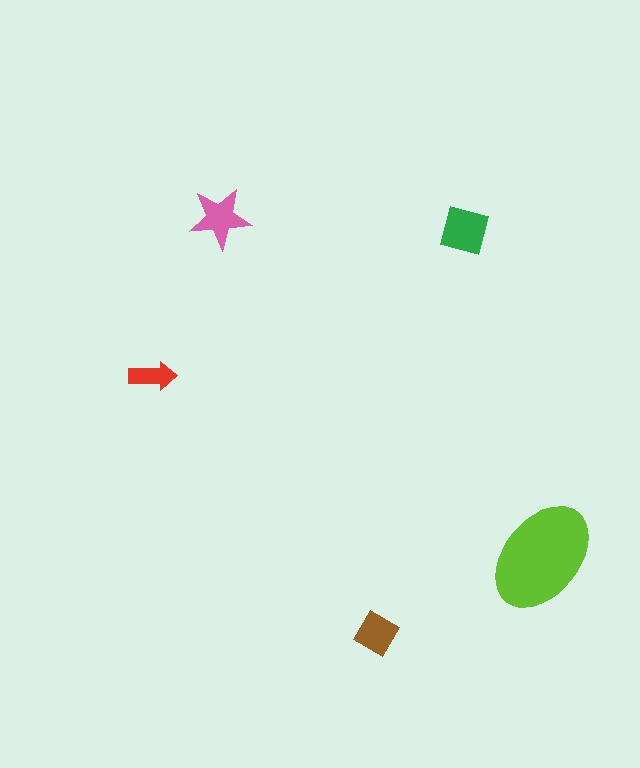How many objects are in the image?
There are 5 objects in the image.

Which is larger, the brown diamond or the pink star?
The pink star.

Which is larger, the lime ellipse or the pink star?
The lime ellipse.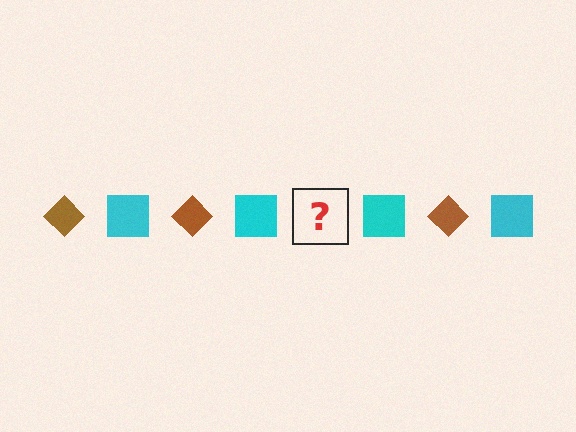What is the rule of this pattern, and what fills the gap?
The rule is that the pattern alternates between brown diamond and cyan square. The gap should be filled with a brown diamond.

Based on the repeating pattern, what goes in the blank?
The blank should be a brown diamond.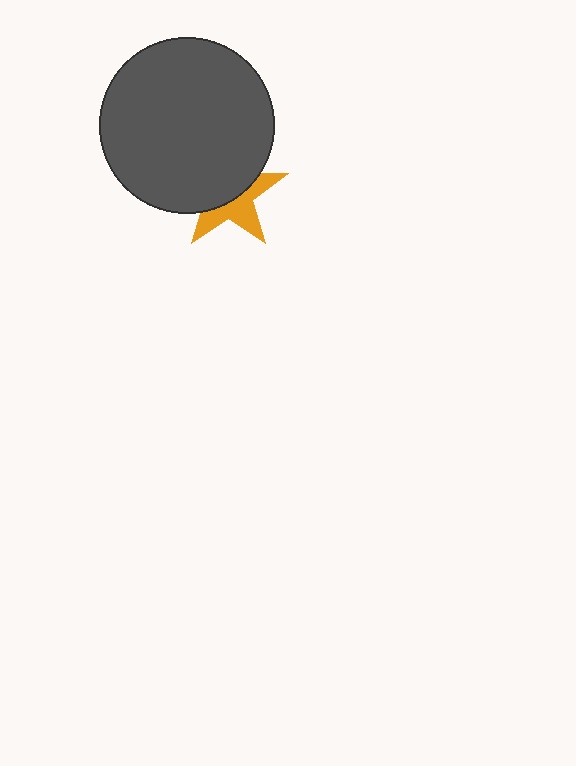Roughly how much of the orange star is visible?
A small part of it is visible (roughly 44%).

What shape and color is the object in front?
The object in front is a dark gray circle.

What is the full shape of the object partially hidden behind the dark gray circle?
The partially hidden object is an orange star.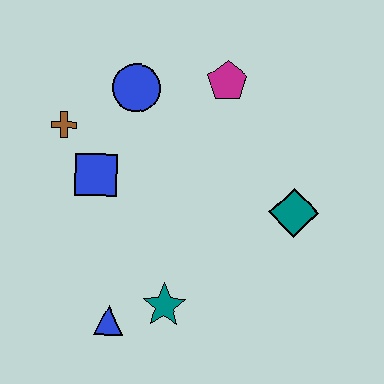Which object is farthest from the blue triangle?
The magenta pentagon is farthest from the blue triangle.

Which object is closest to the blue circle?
The brown cross is closest to the blue circle.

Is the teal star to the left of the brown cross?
No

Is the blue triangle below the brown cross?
Yes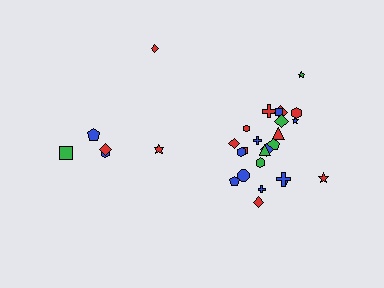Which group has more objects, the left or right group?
The right group.